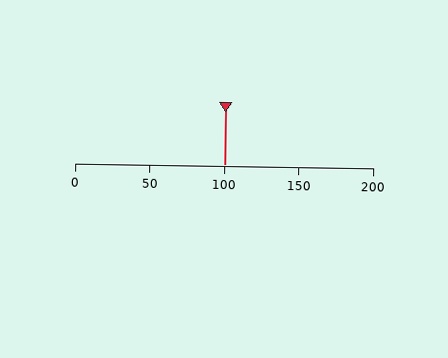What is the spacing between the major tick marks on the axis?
The major ticks are spaced 50 apart.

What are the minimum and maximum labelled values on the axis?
The axis runs from 0 to 200.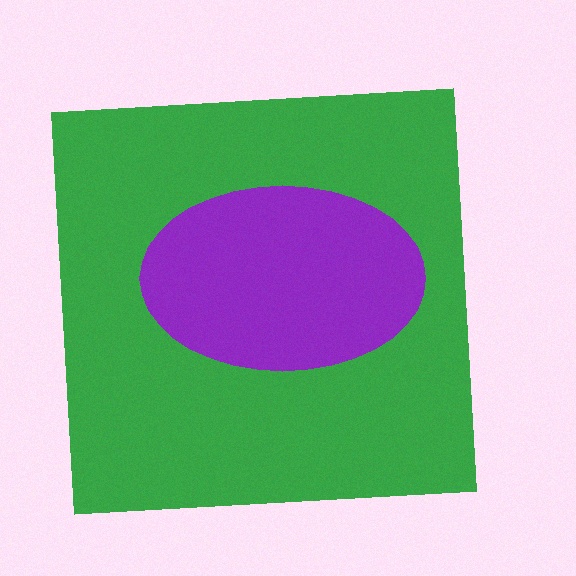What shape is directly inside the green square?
The purple ellipse.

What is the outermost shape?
The green square.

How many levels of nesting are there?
2.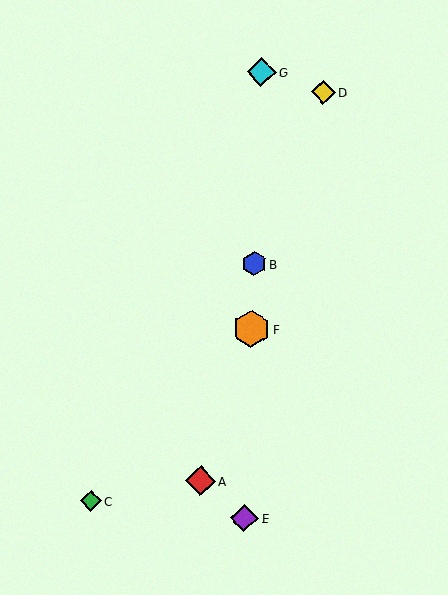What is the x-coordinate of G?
Object G is at x≈261.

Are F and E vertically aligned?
Yes, both are at x≈252.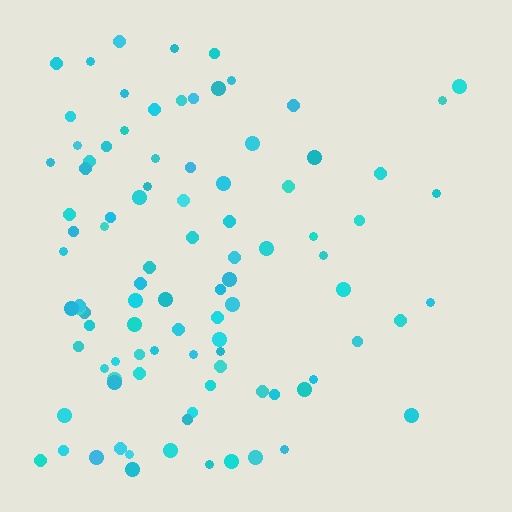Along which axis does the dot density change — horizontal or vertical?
Horizontal.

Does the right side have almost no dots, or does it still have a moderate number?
Still a moderate number, just noticeably fewer than the left.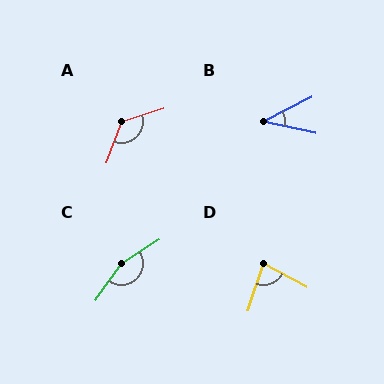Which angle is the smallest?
B, at approximately 40 degrees.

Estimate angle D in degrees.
Approximately 80 degrees.